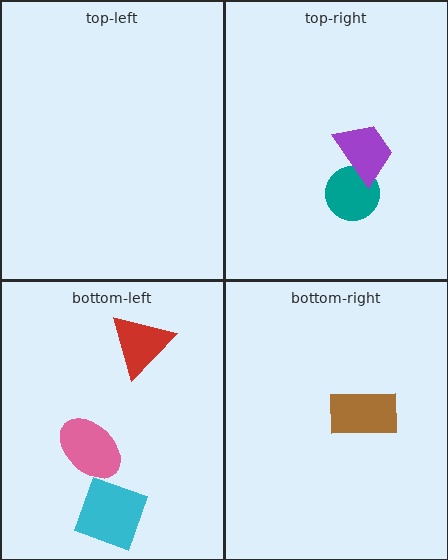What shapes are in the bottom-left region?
The red triangle, the cyan square, the pink ellipse.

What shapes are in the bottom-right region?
The brown rectangle.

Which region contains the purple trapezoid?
The top-right region.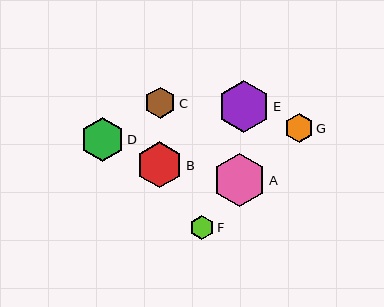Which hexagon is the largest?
Hexagon A is the largest with a size of approximately 53 pixels.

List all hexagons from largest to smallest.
From largest to smallest: A, E, B, D, C, G, F.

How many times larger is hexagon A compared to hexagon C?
Hexagon A is approximately 1.7 times the size of hexagon C.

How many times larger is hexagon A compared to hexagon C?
Hexagon A is approximately 1.7 times the size of hexagon C.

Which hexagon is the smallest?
Hexagon F is the smallest with a size of approximately 24 pixels.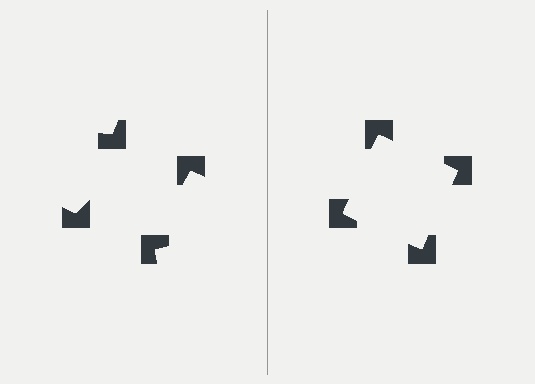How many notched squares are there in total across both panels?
8 — 4 on each side.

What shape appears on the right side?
An illusory square.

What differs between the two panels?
The notched squares are positioned identically on both sides; only the wedge orientations differ. On the right they align to a square; on the left they are misaligned.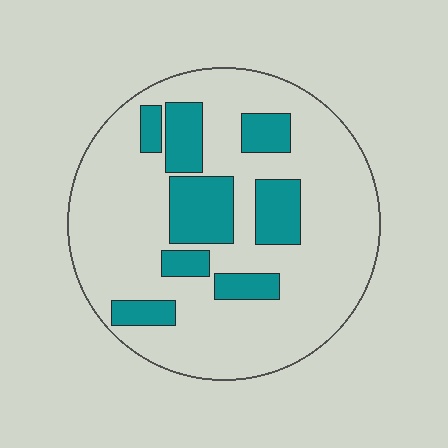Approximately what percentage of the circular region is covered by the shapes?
Approximately 25%.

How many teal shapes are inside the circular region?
8.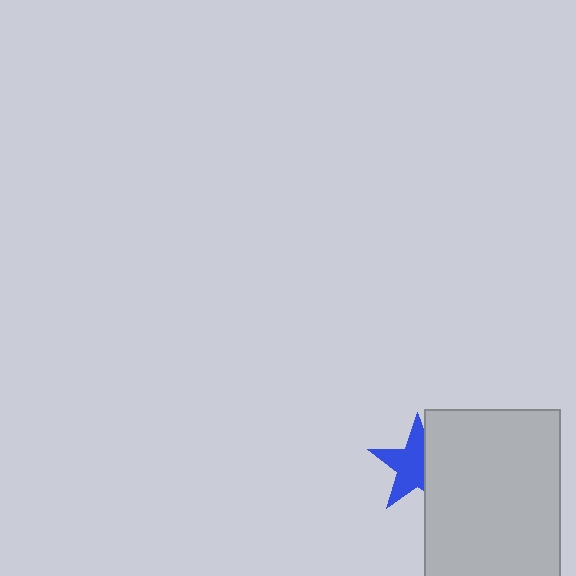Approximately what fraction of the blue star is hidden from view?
Roughly 38% of the blue star is hidden behind the light gray rectangle.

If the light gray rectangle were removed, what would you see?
You would see the complete blue star.